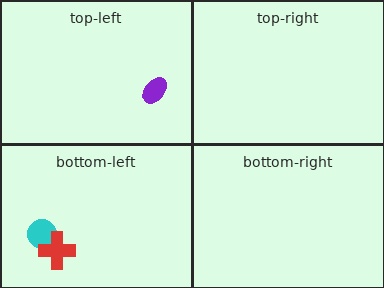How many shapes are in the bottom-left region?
2.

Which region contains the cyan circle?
The bottom-left region.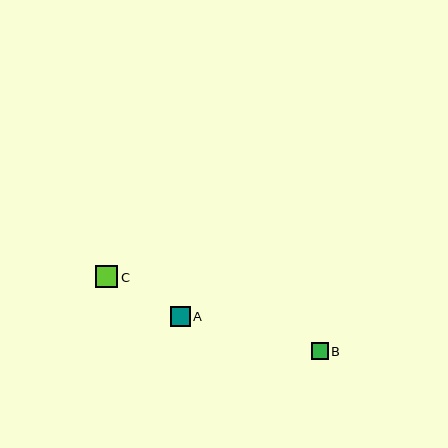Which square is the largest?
Square C is the largest with a size of approximately 22 pixels.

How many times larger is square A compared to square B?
Square A is approximately 1.2 times the size of square B.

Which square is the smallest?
Square B is the smallest with a size of approximately 17 pixels.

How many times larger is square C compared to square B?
Square C is approximately 1.3 times the size of square B.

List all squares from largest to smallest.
From largest to smallest: C, A, B.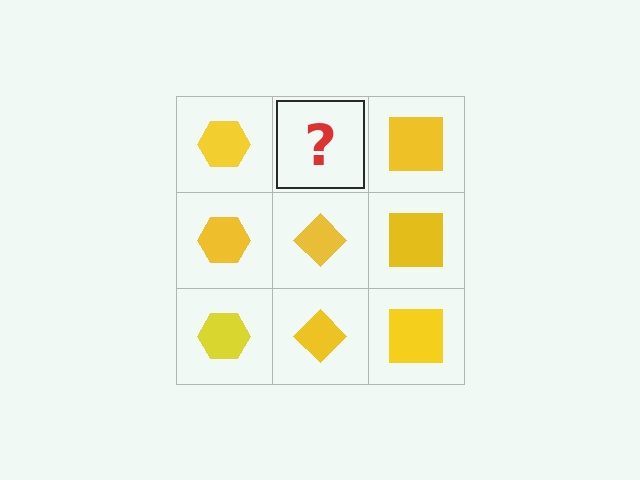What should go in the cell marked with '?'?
The missing cell should contain a yellow diamond.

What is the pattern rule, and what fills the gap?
The rule is that each column has a consistent shape. The gap should be filled with a yellow diamond.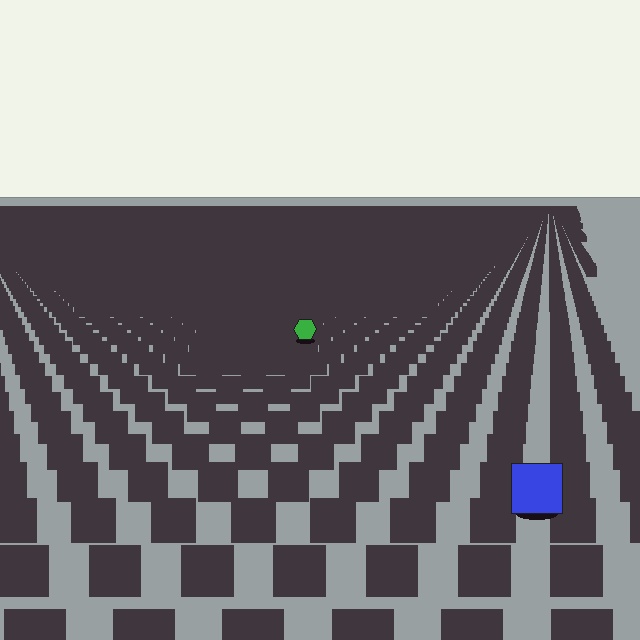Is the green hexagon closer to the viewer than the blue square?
No. The blue square is closer — you can tell from the texture gradient: the ground texture is coarser near it.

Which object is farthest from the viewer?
The green hexagon is farthest from the viewer. It appears smaller and the ground texture around it is denser.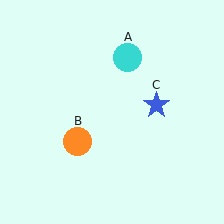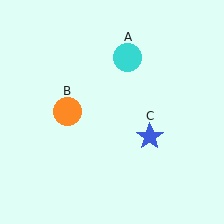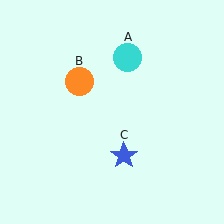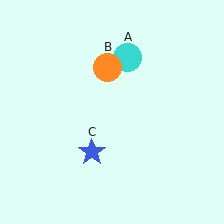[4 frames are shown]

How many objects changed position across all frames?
2 objects changed position: orange circle (object B), blue star (object C).